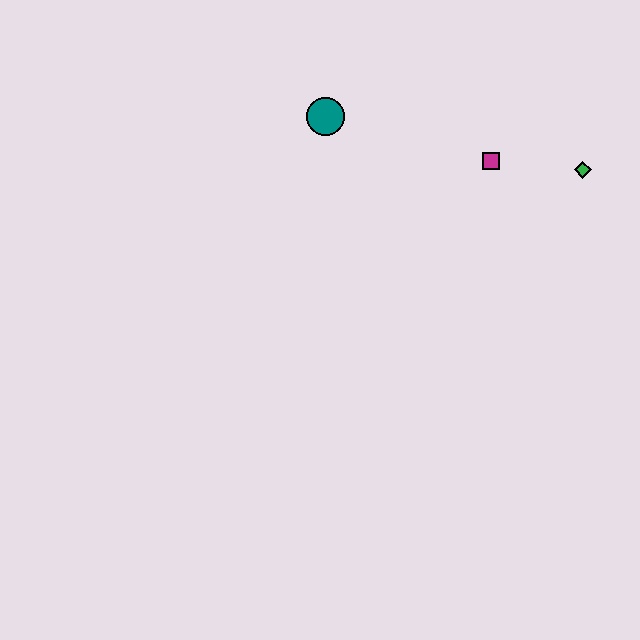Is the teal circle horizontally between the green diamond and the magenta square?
No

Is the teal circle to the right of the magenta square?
No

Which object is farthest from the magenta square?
The teal circle is farthest from the magenta square.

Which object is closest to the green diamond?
The magenta square is closest to the green diamond.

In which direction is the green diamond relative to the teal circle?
The green diamond is to the right of the teal circle.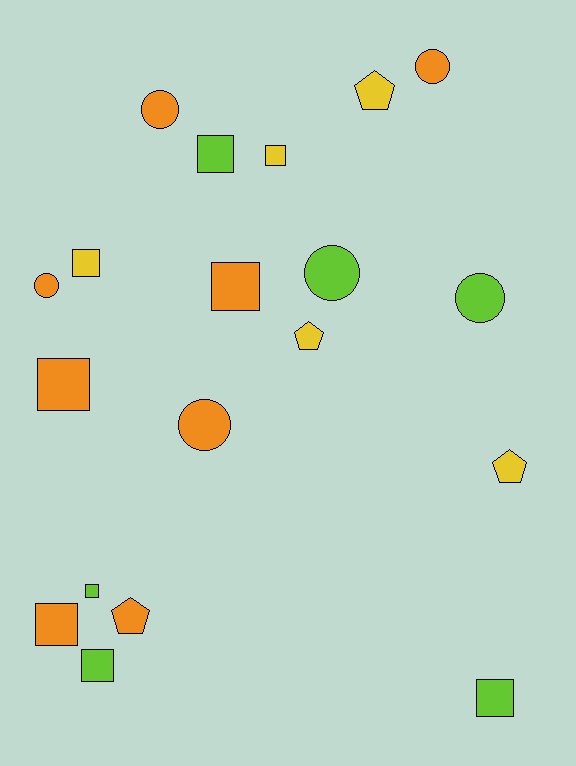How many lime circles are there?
There are 2 lime circles.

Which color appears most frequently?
Orange, with 8 objects.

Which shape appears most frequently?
Square, with 9 objects.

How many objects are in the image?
There are 19 objects.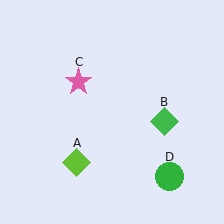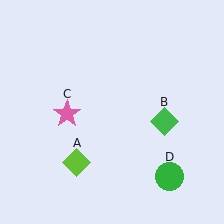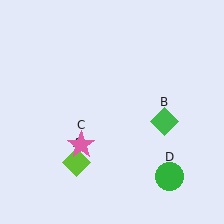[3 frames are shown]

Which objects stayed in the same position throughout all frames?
Lime diamond (object A) and green diamond (object B) and green circle (object D) remained stationary.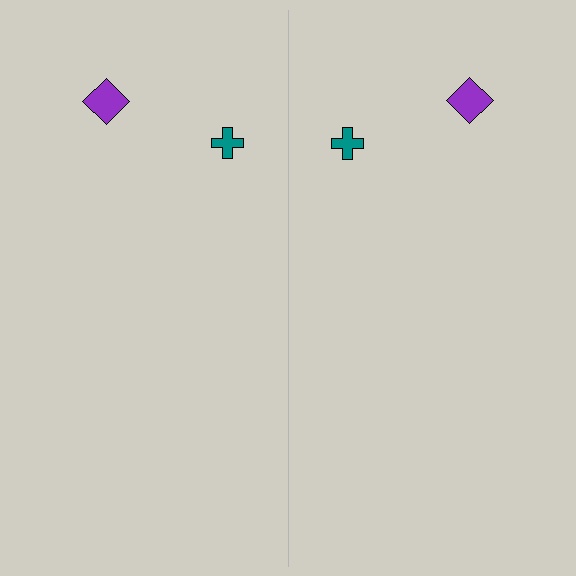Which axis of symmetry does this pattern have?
The pattern has a vertical axis of symmetry running through the center of the image.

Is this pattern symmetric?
Yes, this pattern has bilateral (reflection) symmetry.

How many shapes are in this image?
There are 4 shapes in this image.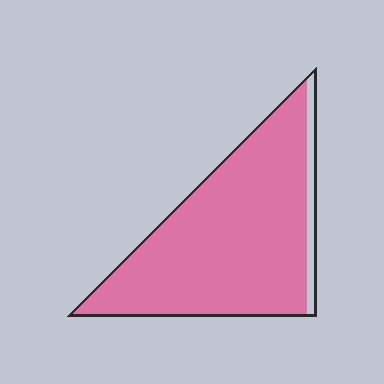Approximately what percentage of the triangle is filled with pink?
Approximately 90%.